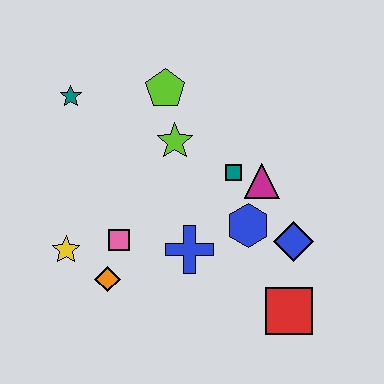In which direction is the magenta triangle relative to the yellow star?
The magenta triangle is to the right of the yellow star.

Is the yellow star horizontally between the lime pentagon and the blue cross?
No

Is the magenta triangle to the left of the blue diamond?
Yes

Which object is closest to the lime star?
The lime pentagon is closest to the lime star.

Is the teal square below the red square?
No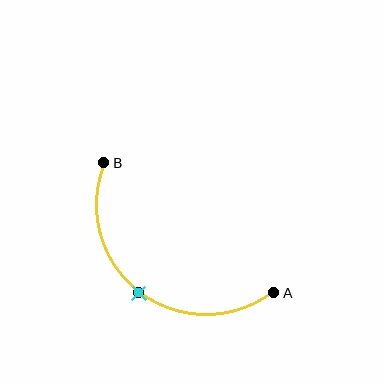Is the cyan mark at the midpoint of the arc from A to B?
Yes. The cyan mark lies on the arc at equal arc-length from both A and B — it is the arc midpoint.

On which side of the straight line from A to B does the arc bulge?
The arc bulges below and to the left of the straight line connecting A and B.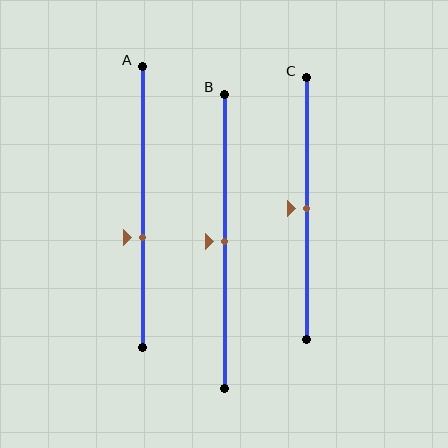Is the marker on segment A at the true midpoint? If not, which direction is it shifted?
No, the marker on segment A is shifted downward by about 11% of the segment length.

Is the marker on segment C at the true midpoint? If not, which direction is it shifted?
Yes, the marker on segment C is at the true midpoint.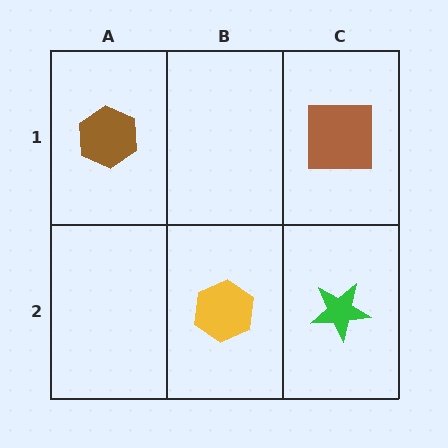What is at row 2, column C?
A green star.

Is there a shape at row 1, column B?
No, that cell is empty.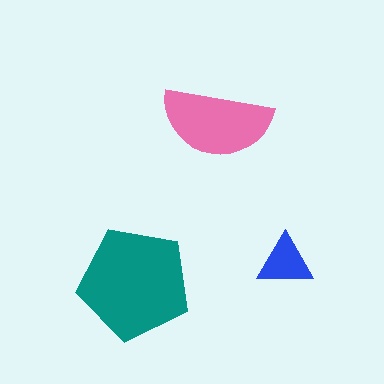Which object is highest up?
The pink semicircle is topmost.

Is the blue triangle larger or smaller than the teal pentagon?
Smaller.